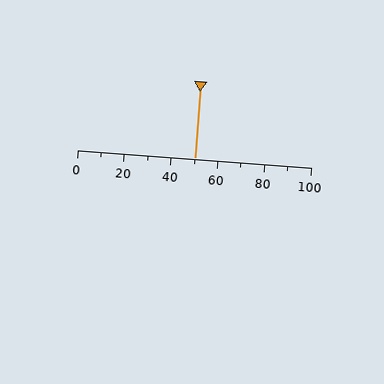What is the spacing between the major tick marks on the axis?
The major ticks are spaced 20 apart.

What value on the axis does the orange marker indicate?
The marker indicates approximately 50.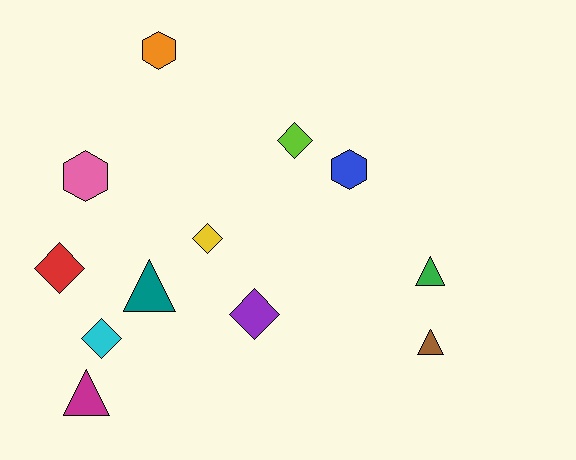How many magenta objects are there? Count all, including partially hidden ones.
There is 1 magenta object.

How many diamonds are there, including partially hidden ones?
There are 5 diamonds.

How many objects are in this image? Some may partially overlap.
There are 12 objects.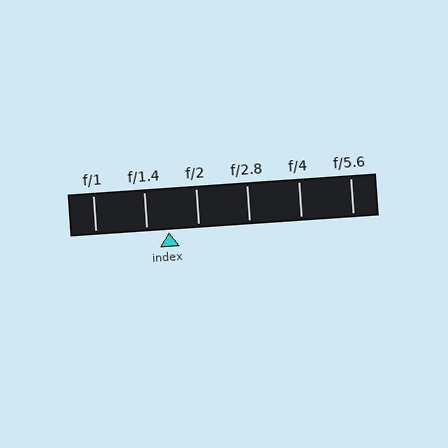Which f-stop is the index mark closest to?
The index mark is closest to f/1.4.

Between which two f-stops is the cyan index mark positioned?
The index mark is between f/1.4 and f/2.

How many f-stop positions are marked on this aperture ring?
There are 6 f-stop positions marked.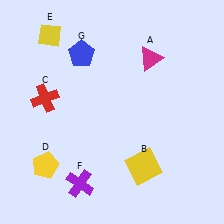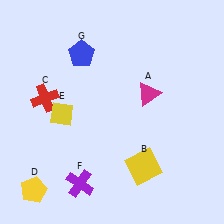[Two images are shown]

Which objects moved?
The objects that moved are: the magenta triangle (A), the yellow pentagon (D), the yellow diamond (E).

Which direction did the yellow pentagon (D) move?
The yellow pentagon (D) moved down.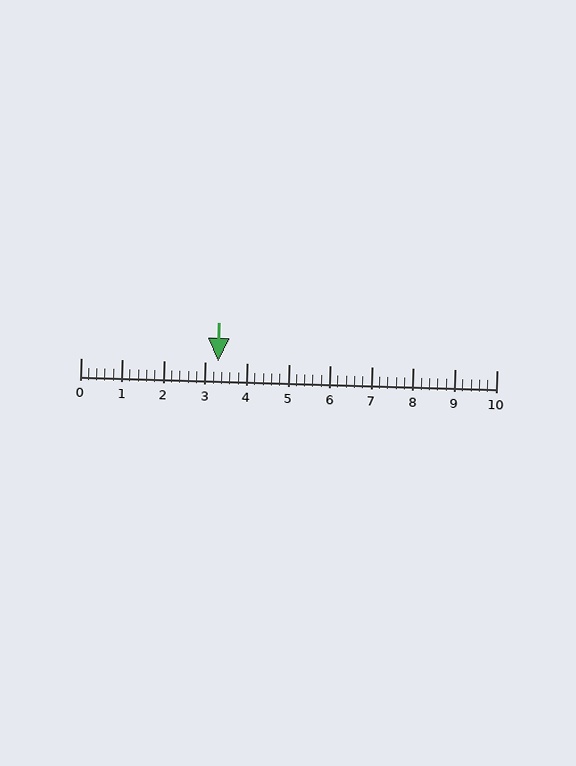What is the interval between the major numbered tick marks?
The major tick marks are spaced 1 units apart.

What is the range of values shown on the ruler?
The ruler shows values from 0 to 10.